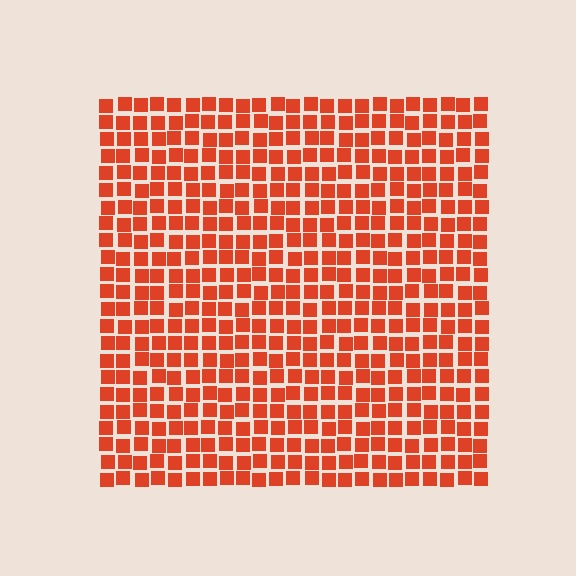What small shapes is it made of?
It is made of small squares.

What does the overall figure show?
The overall figure shows a square.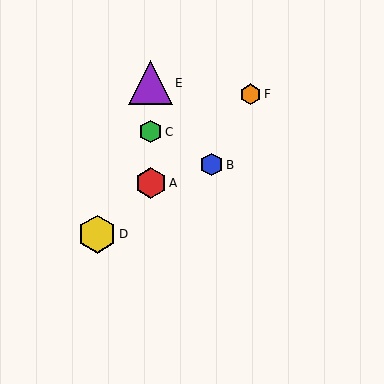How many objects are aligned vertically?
3 objects (A, C, E) are aligned vertically.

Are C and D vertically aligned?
No, C is at x≈151 and D is at x≈97.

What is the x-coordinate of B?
Object B is at x≈212.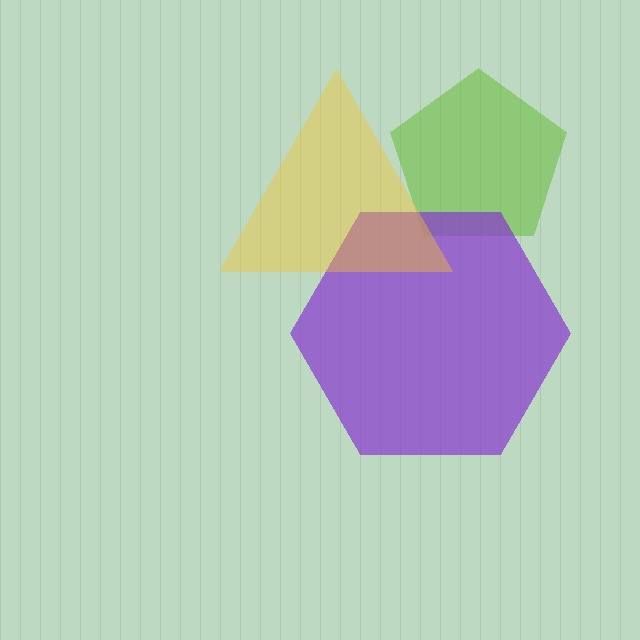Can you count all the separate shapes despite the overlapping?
Yes, there are 3 separate shapes.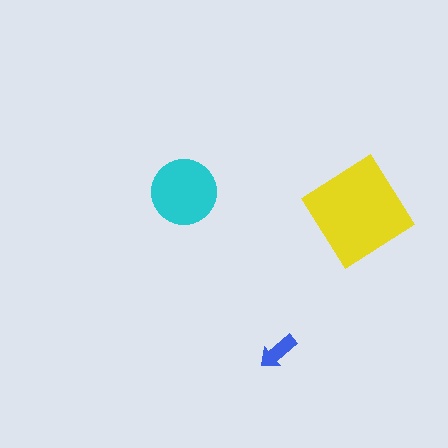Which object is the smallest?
The blue arrow.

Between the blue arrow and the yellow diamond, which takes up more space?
The yellow diamond.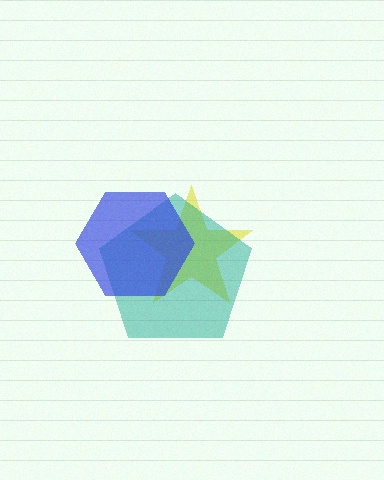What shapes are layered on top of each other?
The layered shapes are: a yellow star, a teal pentagon, a blue hexagon.